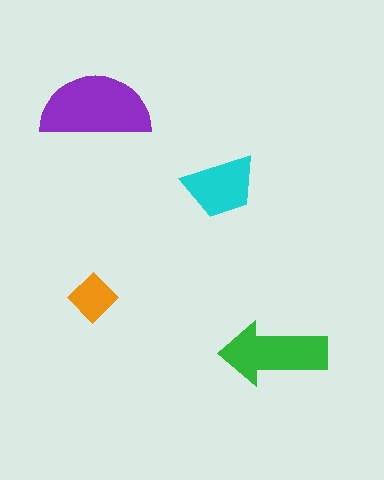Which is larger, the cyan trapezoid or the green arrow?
The green arrow.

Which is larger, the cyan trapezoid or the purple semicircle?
The purple semicircle.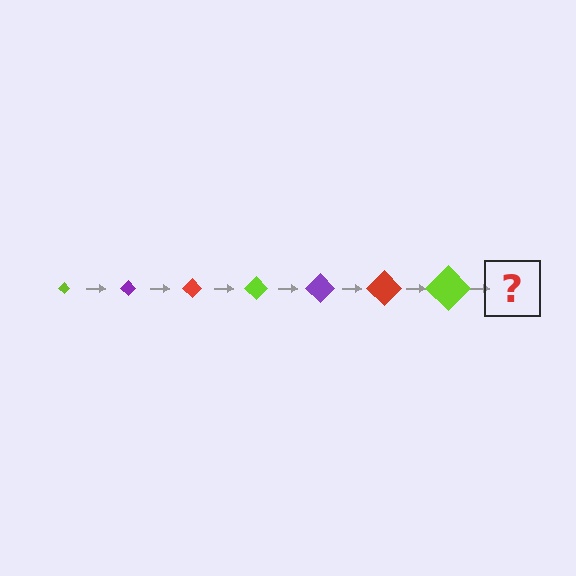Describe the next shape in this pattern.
It should be a purple diamond, larger than the previous one.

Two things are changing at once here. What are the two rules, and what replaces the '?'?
The two rules are that the diamond grows larger each step and the color cycles through lime, purple, and red. The '?' should be a purple diamond, larger than the previous one.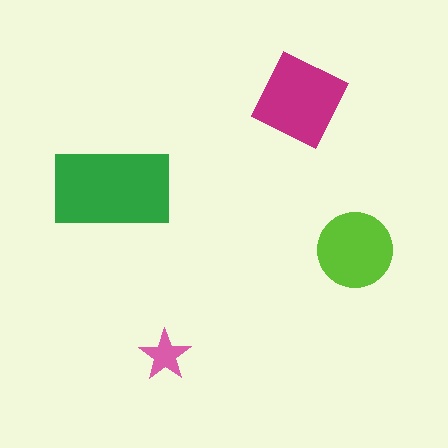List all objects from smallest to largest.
The pink star, the lime circle, the magenta diamond, the green rectangle.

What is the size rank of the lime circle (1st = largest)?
3rd.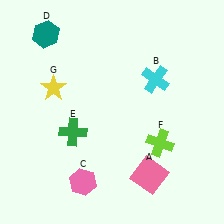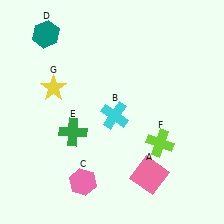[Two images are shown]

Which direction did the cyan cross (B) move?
The cyan cross (B) moved left.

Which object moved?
The cyan cross (B) moved left.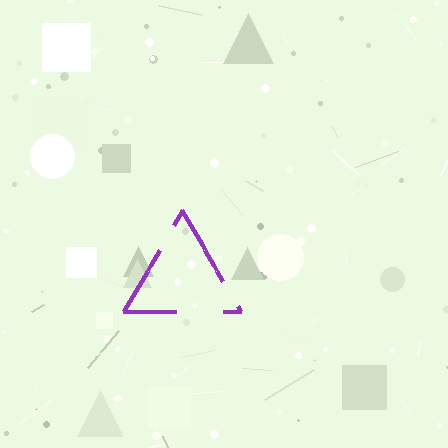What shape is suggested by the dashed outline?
The dashed outline suggests a triangle.